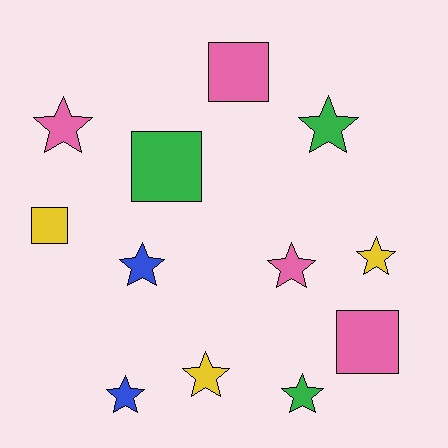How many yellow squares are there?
There is 1 yellow square.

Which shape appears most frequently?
Star, with 8 objects.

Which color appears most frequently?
Pink, with 4 objects.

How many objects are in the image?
There are 12 objects.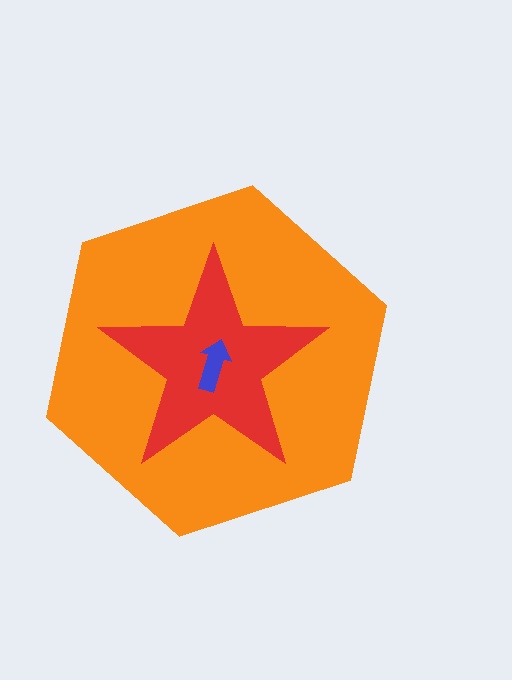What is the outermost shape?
The orange hexagon.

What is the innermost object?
The blue arrow.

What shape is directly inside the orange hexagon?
The red star.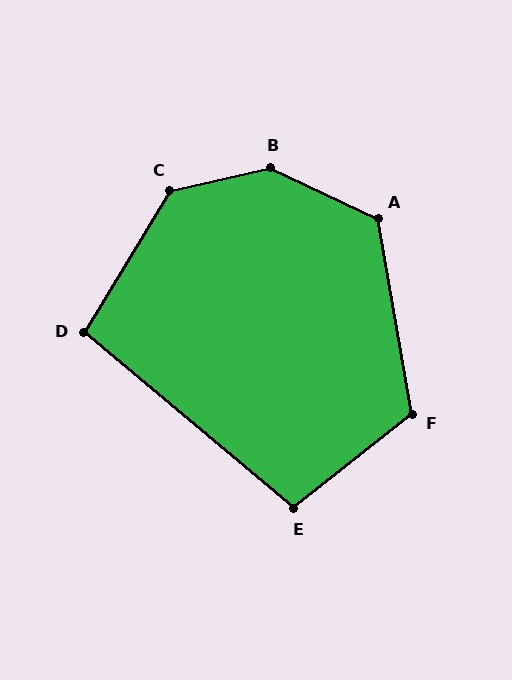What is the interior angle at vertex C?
Approximately 134 degrees (obtuse).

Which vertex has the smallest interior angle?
D, at approximately 99 degrees.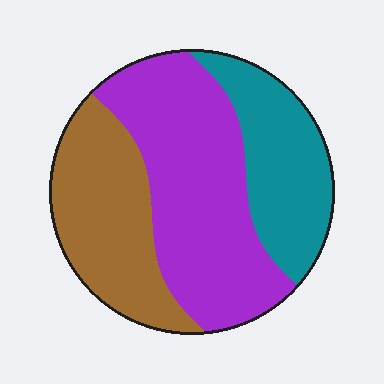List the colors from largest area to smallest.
From largest to smallest: purple, brown, teal.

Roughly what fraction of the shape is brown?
Brown takes up about one third (1/3) of the shape.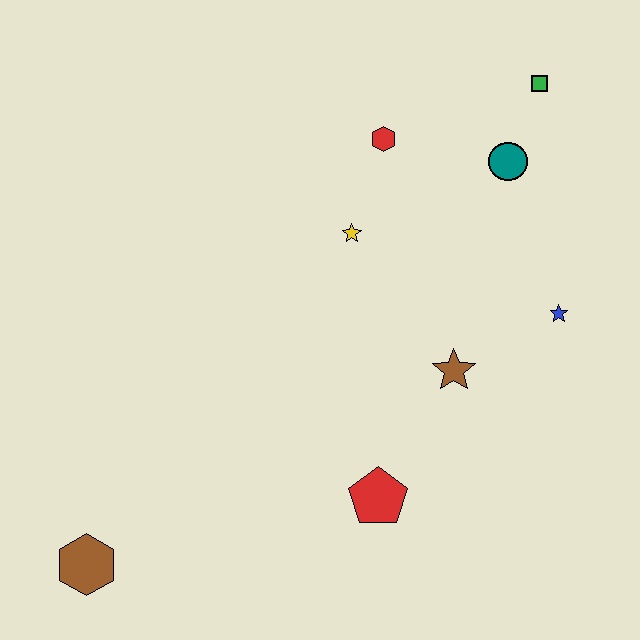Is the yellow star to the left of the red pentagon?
Yes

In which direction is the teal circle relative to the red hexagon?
The teal circle is to the right of the red hexagon.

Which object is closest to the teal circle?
The green square is closest to the teal circle.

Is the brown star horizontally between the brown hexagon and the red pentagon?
No